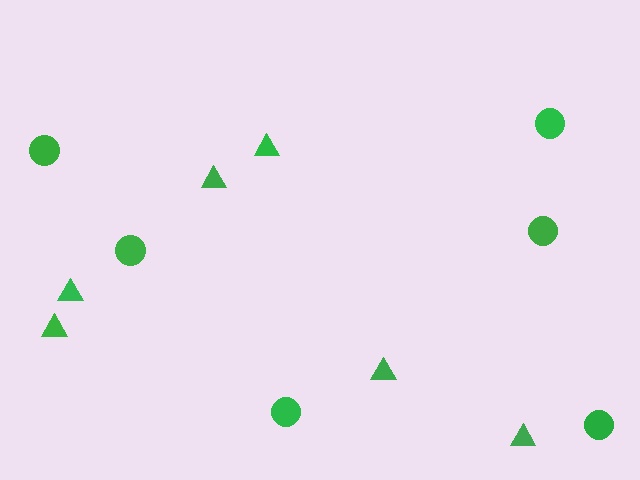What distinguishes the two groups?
There are 2 groups: one group of triangles (6) and one group of circles (6).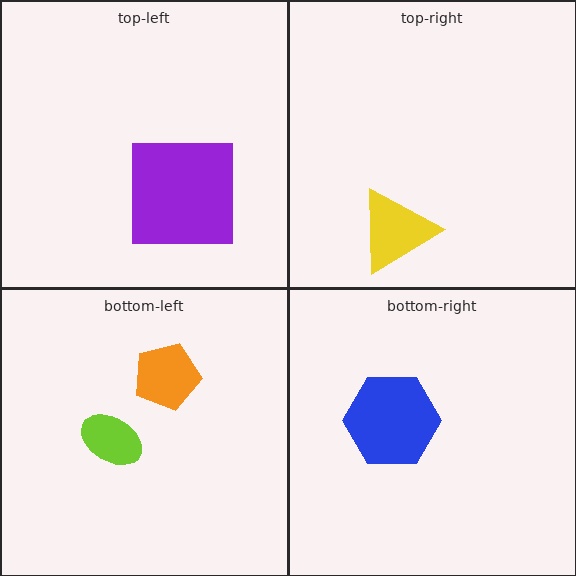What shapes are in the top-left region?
The purple square.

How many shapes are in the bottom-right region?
1.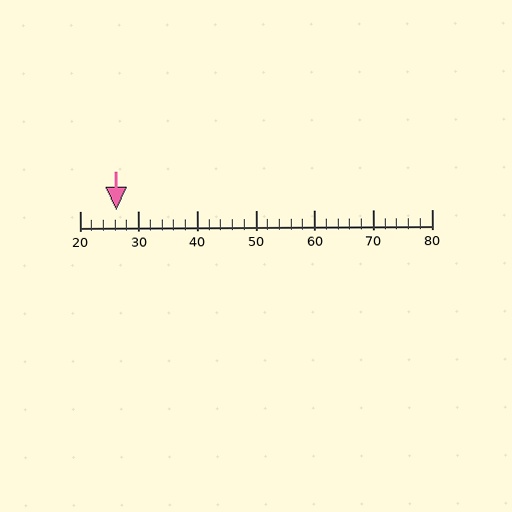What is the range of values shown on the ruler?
The ruler shows values from 20 to 80.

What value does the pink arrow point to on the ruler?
The pink arrow points to approximately 26.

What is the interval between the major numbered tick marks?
The major tick marks are spaced 10 units apart.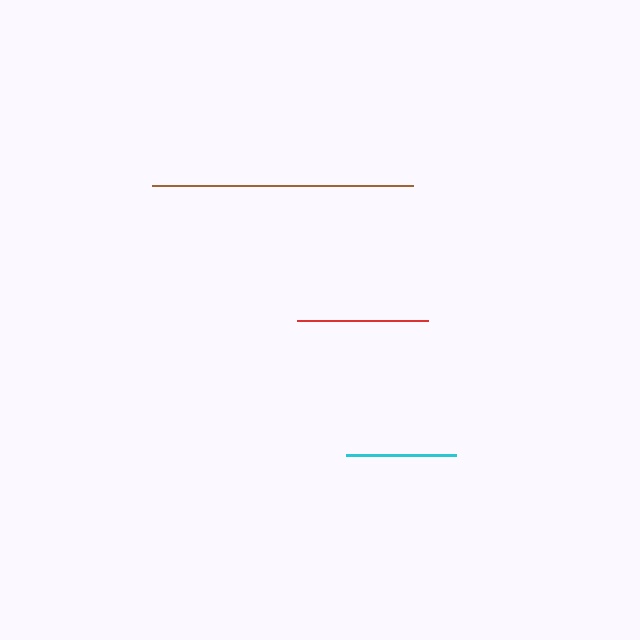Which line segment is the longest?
The brown line is the longest at approximately 261 pixels.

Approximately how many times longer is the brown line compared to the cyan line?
The brown line is approximately 2.4 times the length of the cyan line.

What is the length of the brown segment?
The brown segment is approximately 261 pixels long.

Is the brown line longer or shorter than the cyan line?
The brown line is longer than the cyan line.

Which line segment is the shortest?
The cyan line is the shortest at approximately 110 pixels.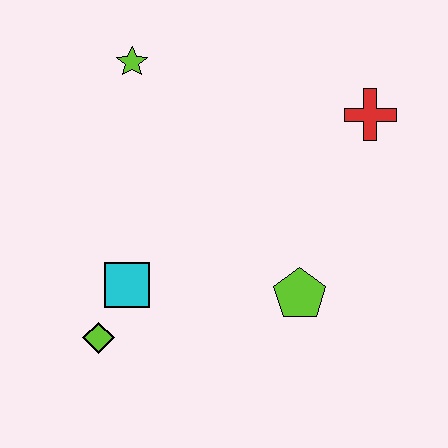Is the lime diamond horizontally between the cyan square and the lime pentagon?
No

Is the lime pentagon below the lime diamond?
No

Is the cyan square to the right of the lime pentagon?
No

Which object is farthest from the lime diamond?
The red cross is farthest from the lime diamond.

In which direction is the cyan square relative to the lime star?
The cyan square is below the lime star.